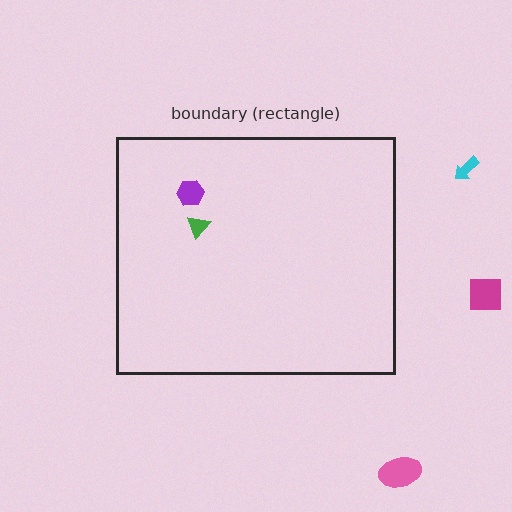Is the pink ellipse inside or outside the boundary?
Outside.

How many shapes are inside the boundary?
2 inside, 3 outside.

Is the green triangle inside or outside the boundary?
Inside.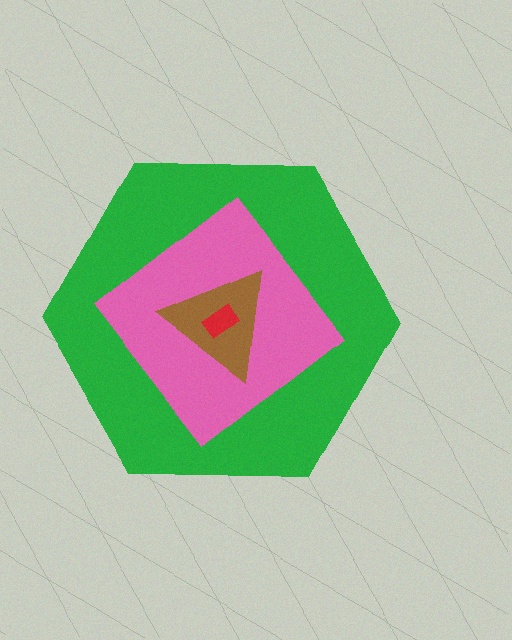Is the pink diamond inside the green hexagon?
Yes.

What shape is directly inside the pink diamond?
The brown triangle.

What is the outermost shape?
The green hexagon.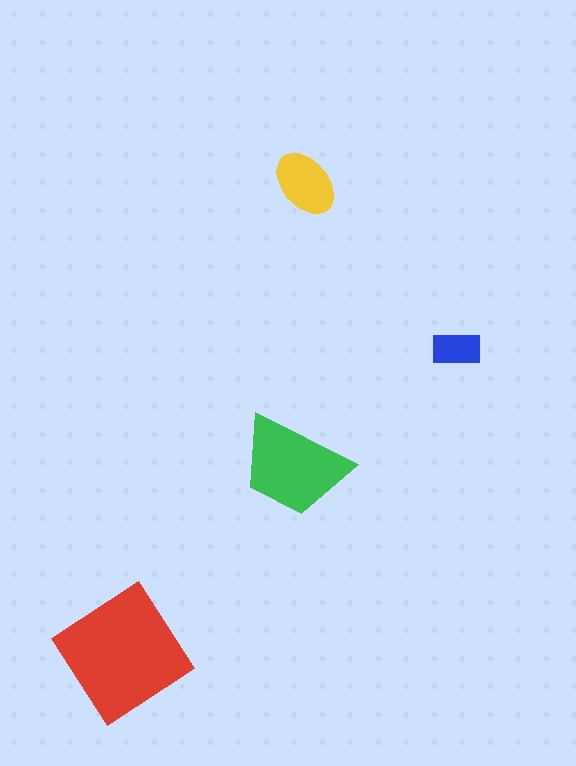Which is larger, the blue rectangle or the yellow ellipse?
The yellow ellipse.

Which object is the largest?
The red diamond.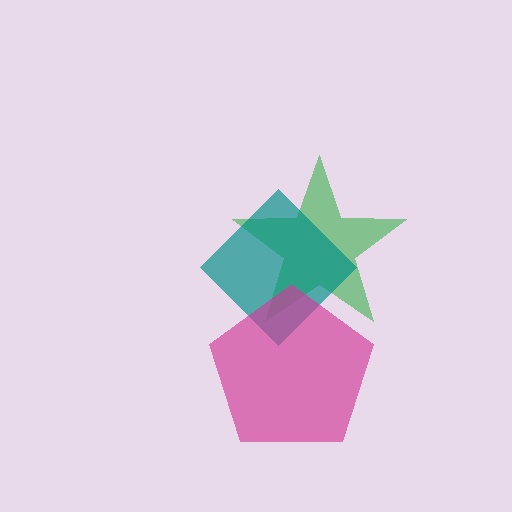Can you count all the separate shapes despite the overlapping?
Yes, there are 3 separate shapes.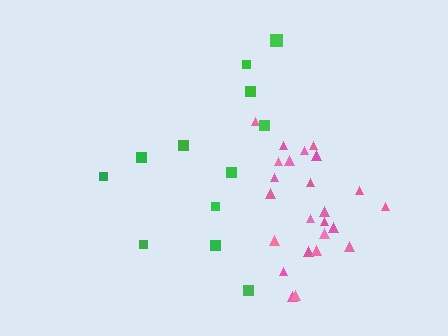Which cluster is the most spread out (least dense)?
Green.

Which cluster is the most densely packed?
Pink.